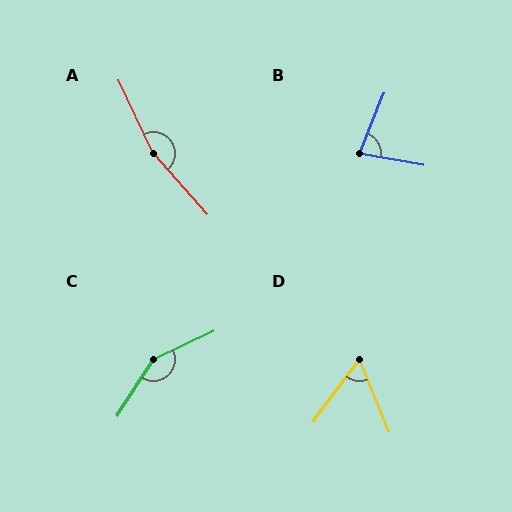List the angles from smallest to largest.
D (59°), B (78°), C (148°), A (163°).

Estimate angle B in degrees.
Approximately 78 degrees.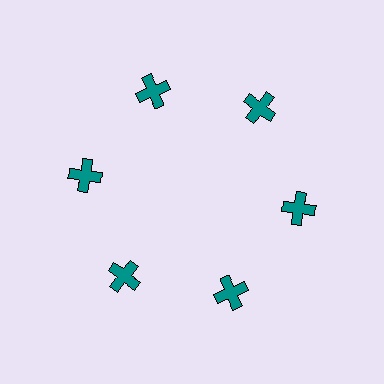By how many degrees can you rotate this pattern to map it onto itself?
The pattern maps onto itself every 60 degrees of rotation.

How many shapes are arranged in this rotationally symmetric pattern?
There are 6 shapes, arranged in 6 groups of 1.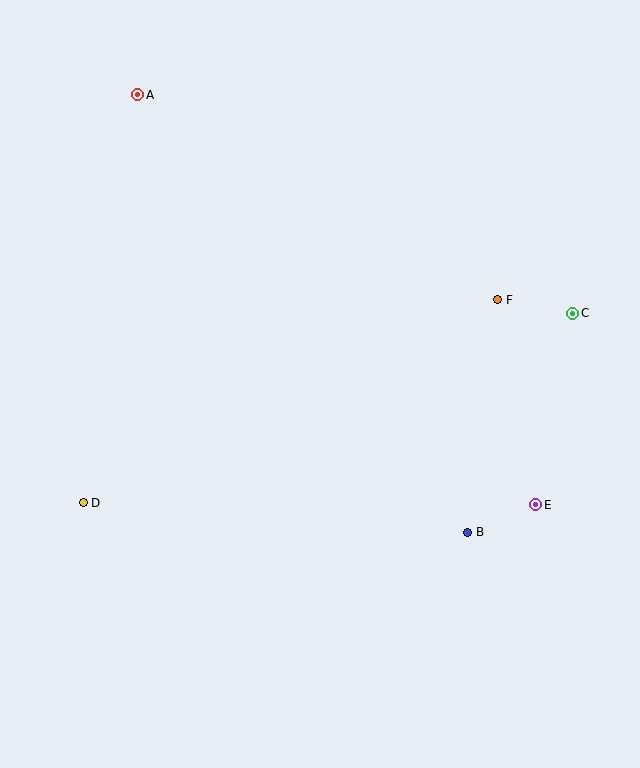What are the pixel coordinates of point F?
Point F is at (498, 300).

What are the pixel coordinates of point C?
Point C is at (573, 313).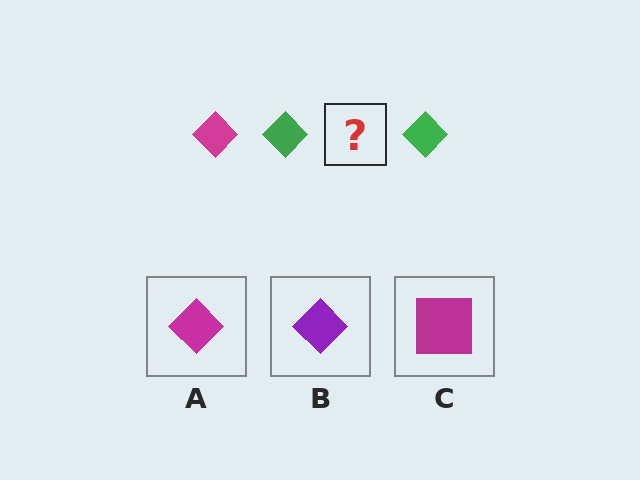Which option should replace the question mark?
Option A.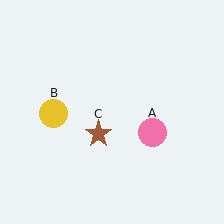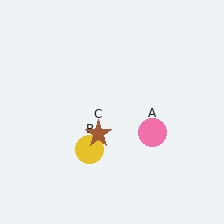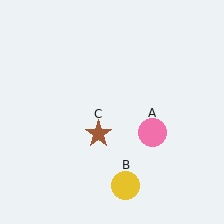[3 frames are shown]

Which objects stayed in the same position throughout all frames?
Pink circle (object A) and brown star (object C) remained stationary.